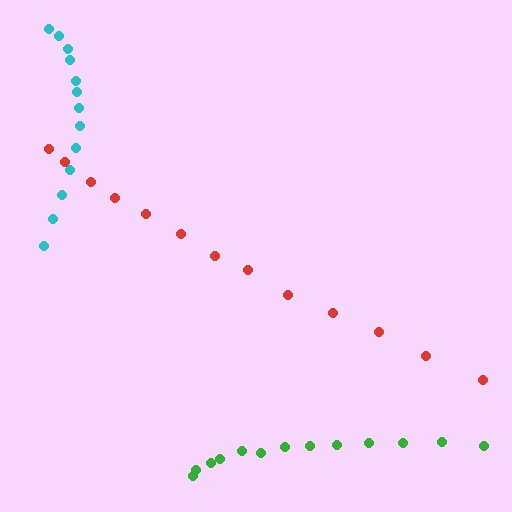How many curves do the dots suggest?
There are 3 distinct paths.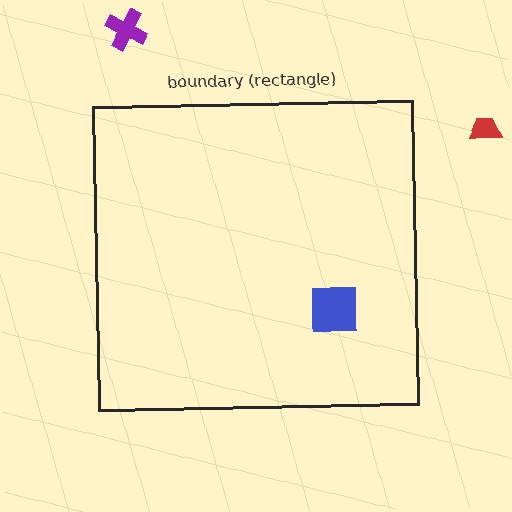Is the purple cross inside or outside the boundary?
Outside.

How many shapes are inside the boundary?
1 inside, 2 outside.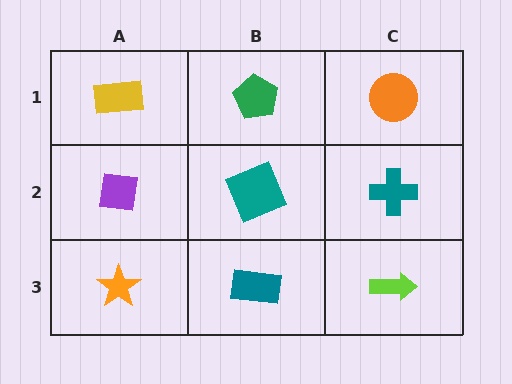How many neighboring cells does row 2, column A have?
3.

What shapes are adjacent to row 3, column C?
A teal cross (row 2, column C), a teal rectangle (row 3, column B).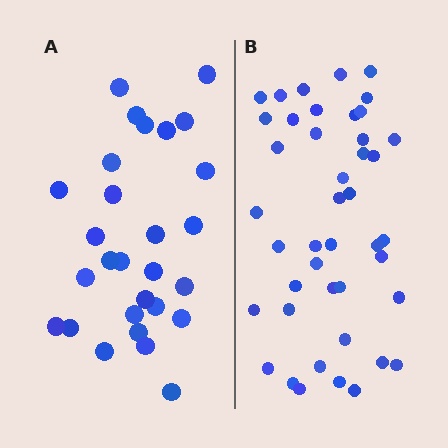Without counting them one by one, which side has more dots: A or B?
Region B (the right region) has more dots.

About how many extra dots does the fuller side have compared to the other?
Region B has approximately 15 more dots than region A.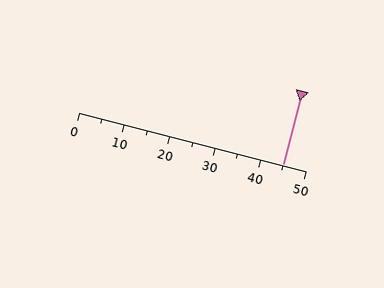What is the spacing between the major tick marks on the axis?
The major ticks are spaced 10 apart.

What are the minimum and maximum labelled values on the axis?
The axis runs from 0 to 50.